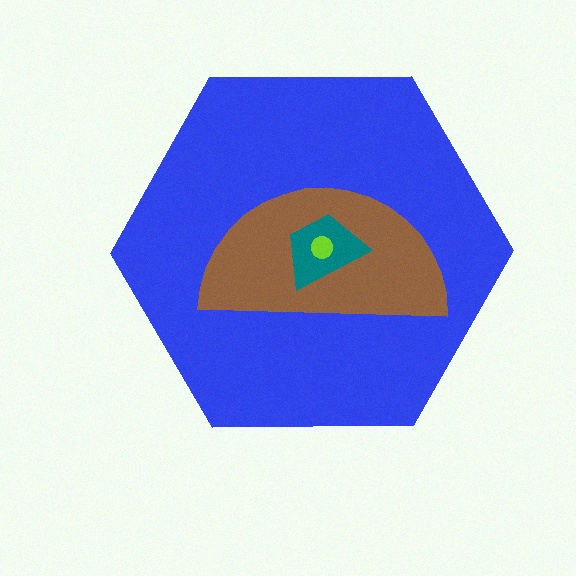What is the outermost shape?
The blue hexagon.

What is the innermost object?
The lime circle.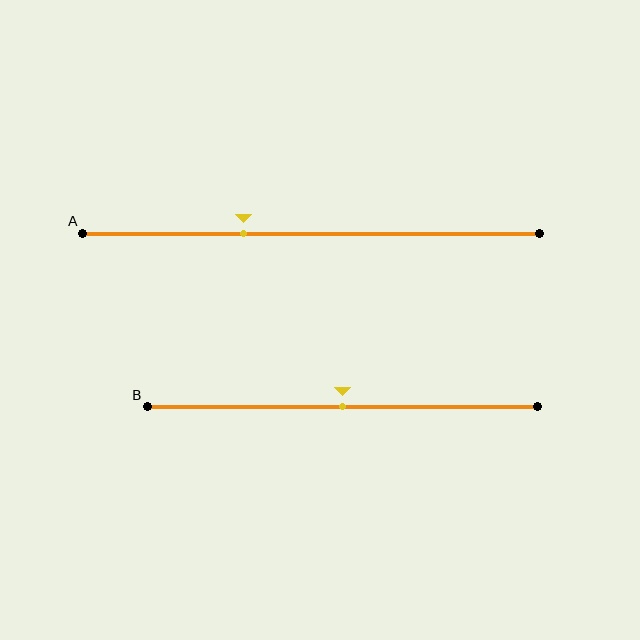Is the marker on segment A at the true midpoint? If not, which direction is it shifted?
No, the marker on segment A is shifted to the left by about 15% of the segment length.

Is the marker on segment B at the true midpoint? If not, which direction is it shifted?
Yes, the marker on segment B is at the true midpoint.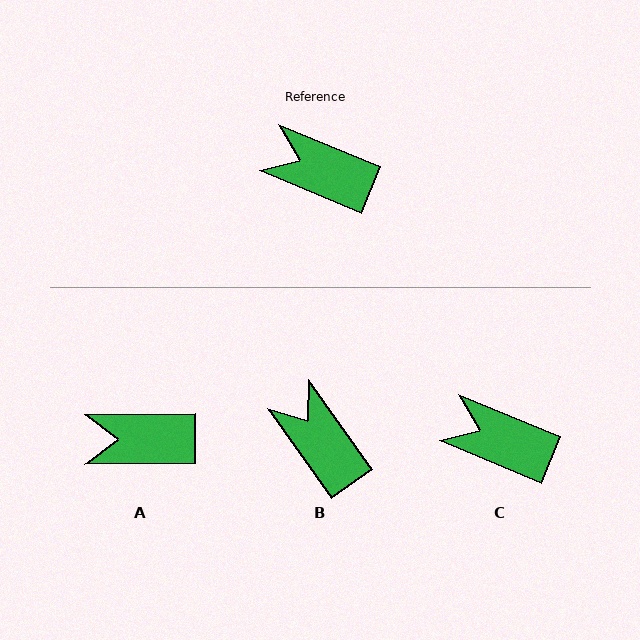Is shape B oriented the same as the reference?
No, it is off by about 32 degrees.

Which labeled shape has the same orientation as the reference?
C.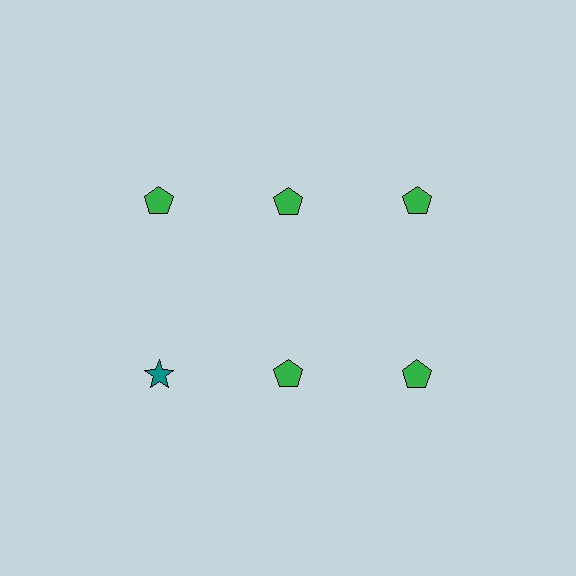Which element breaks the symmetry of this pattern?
The teal star in the second row, leftmost column breaks the symmetry. All other shapes are green pentagons.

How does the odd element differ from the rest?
It differs in both color (teal instead of green) and shape (star instead of pentagon).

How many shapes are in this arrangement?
There are 6 shapes arranged in a grid pattern.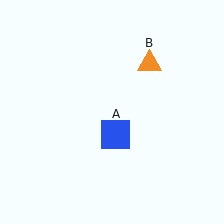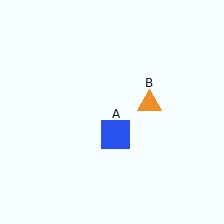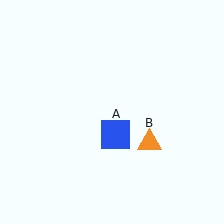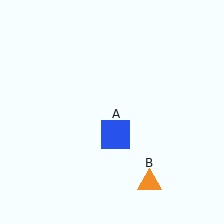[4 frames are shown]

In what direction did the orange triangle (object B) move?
The orange triangle (object B) moved down.